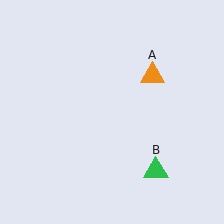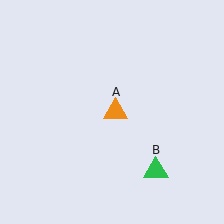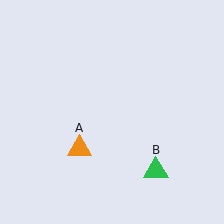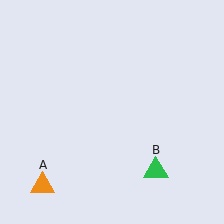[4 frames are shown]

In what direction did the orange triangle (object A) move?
The orange triangle (object A) moved down and to the left.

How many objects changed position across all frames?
1 object changed position: orange triangle (object A).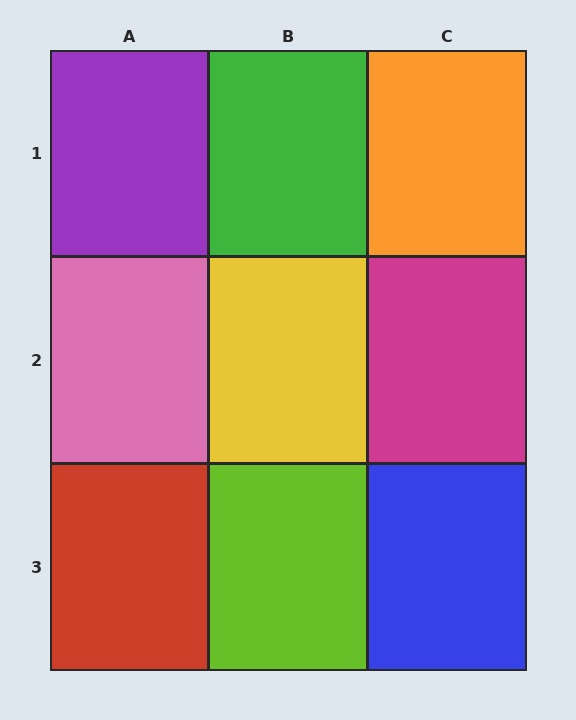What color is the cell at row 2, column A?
Pink.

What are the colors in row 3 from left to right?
Red, lime, blue.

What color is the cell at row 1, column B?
Green.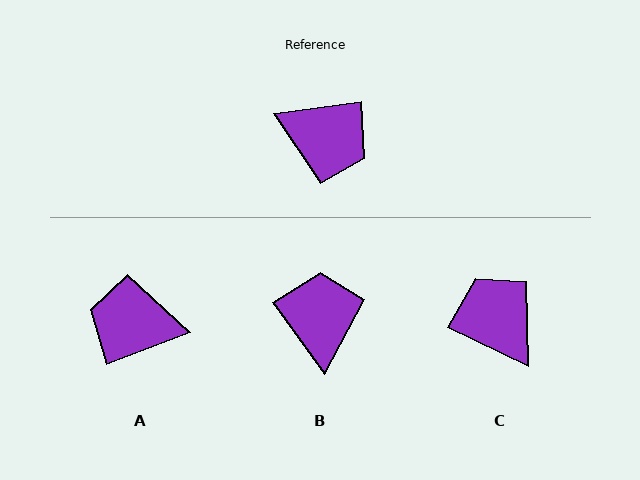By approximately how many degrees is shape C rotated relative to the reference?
Approximately 147 degrees counter-clockwise.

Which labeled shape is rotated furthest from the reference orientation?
A, about 166 degrees away.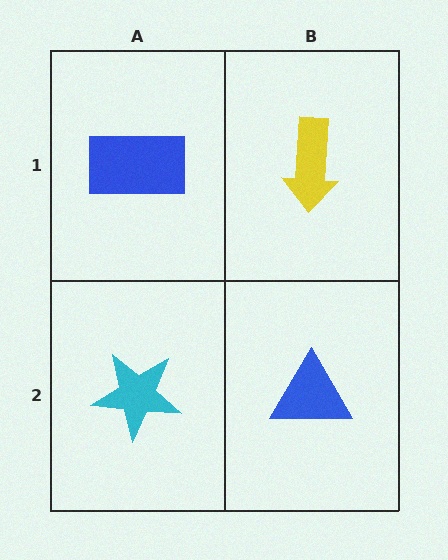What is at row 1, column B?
A yellow arrow.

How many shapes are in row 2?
2 shapes.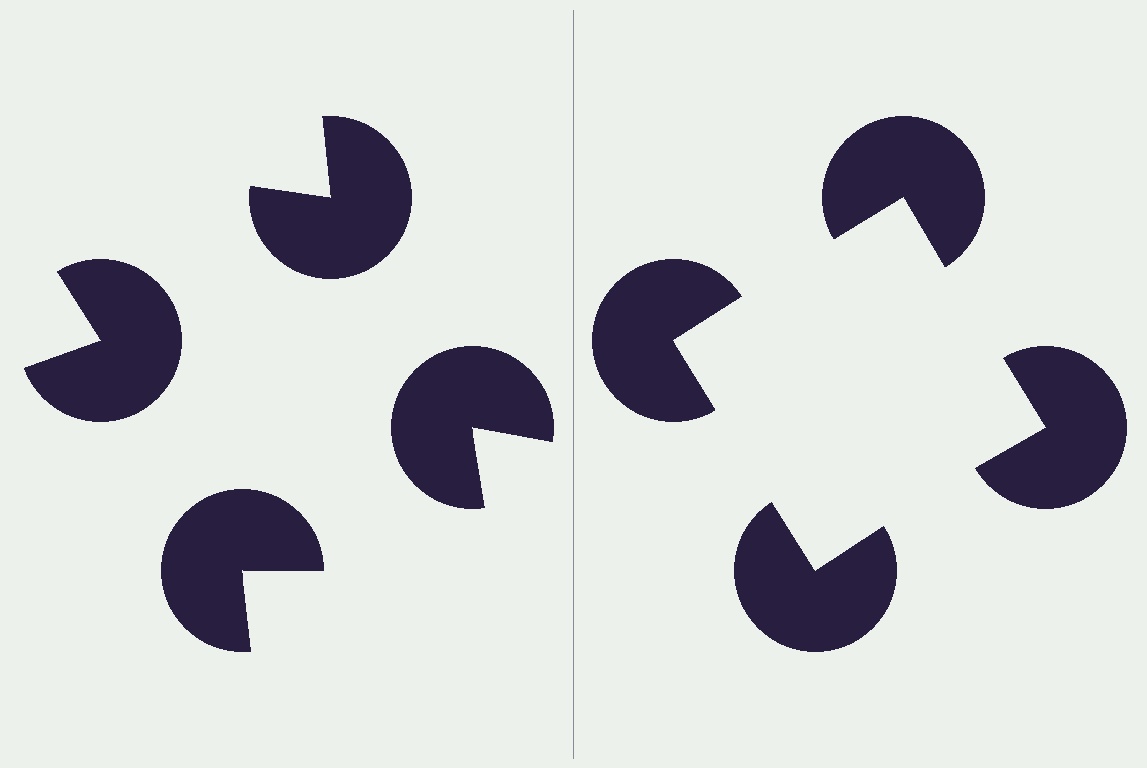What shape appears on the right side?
An illusory square.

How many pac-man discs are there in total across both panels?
8 — 4 on each side.